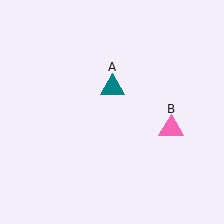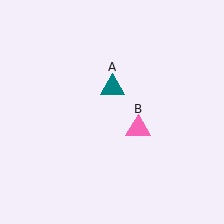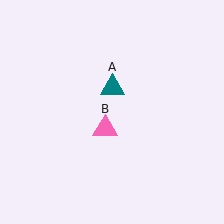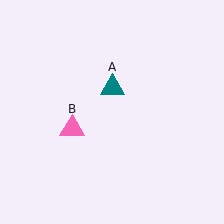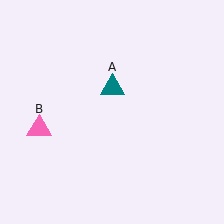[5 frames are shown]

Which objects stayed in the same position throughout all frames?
Teal triangle (object A) remained stationary.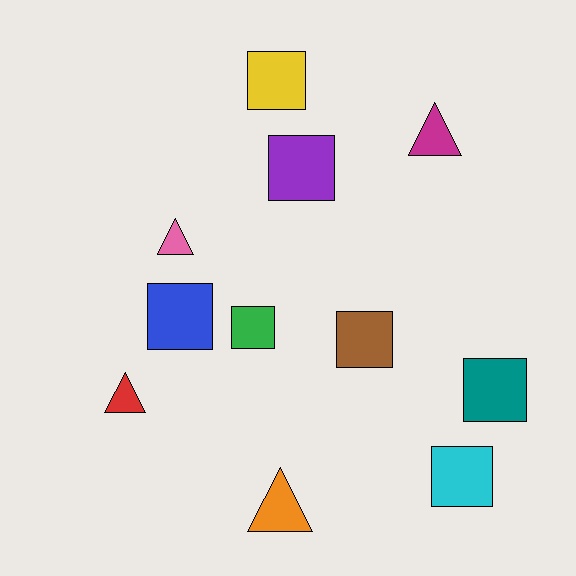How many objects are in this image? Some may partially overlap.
There are 11 objects.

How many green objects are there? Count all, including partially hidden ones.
There is 1 green object.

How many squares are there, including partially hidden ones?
There are 7 squares.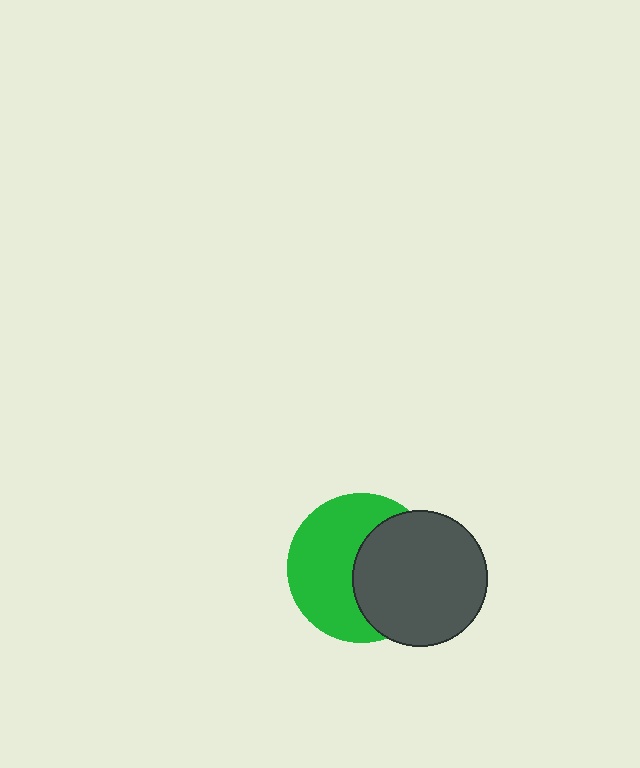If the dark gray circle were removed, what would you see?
You would see the complete green circle.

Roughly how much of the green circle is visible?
About half of it is visible (roughly 56%).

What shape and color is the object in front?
The object in front is a dark gray circle.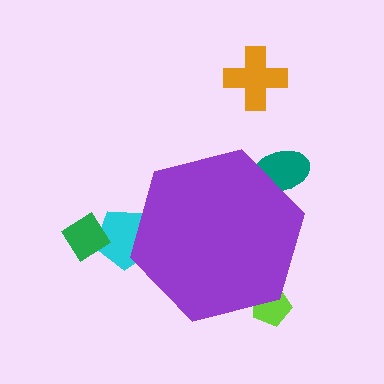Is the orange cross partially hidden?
No, the orange cross is fully visible.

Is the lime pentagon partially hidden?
Yes, the lime pentagon is partially hidden behind the purple hexagon.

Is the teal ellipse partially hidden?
Yes, the teal ellipse is partially hidden behind the purple hexagon.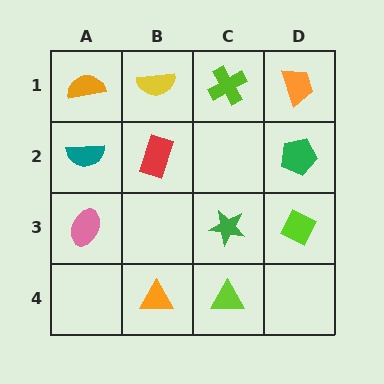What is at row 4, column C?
A lime triangle.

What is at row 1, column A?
An orange semicircle.